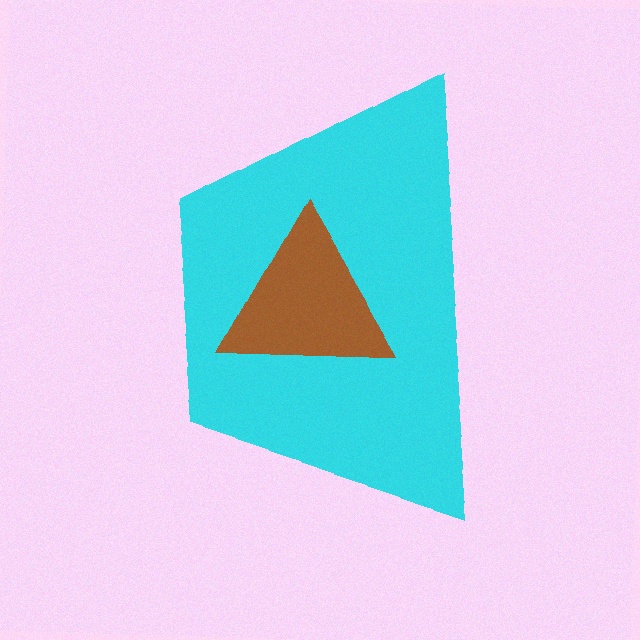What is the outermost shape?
The cyan trapezoid.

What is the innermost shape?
The brown triangle.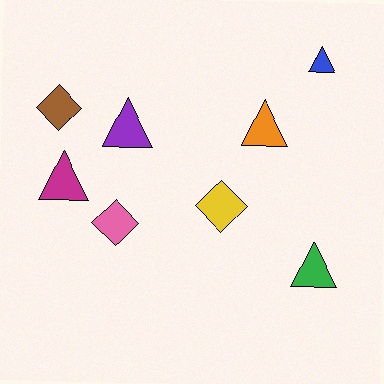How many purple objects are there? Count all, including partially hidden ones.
There is 1 purple object.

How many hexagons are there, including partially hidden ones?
There are no hexagons.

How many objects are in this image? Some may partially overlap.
There are 8 objects.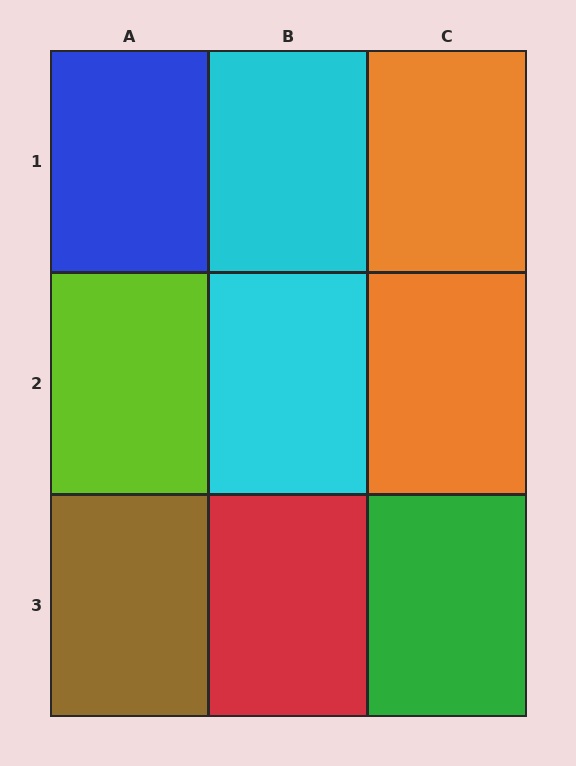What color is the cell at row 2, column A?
Lime.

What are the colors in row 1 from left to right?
Blue, cyan, orange.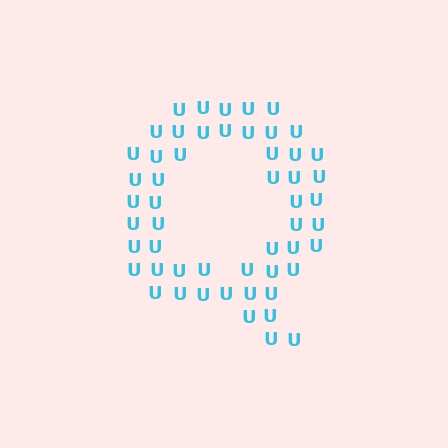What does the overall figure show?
The overall figure shows the letter Q.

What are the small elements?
The small elements are letter U's.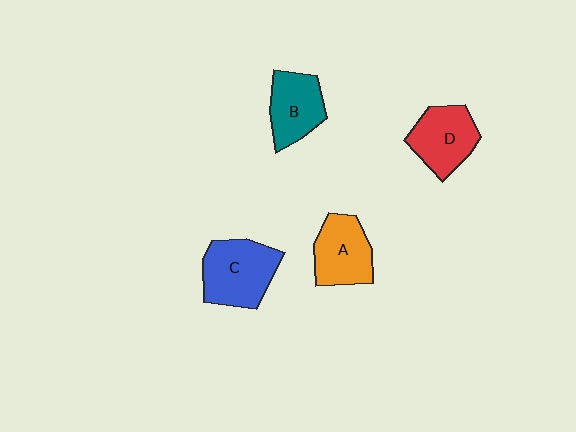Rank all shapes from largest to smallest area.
From largest to smallest: C (blue), D (red), A (orange), B (teal).